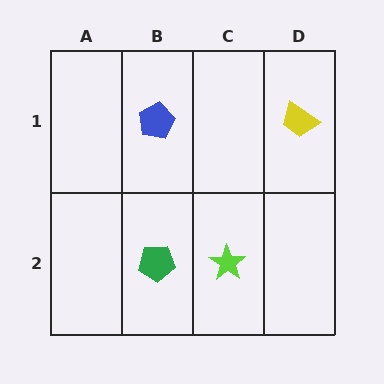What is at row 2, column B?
A green pentagon.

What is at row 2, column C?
A lime star.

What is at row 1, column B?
A blue pentagon.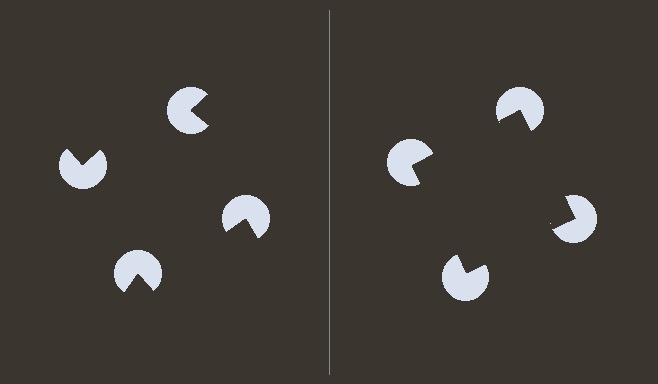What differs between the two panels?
The pac-man discs are positioned identically on both sides; only the wedge orientations differ. On the right they align to a square; on the left they are misaligned.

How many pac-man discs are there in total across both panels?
8 — 4 on each side.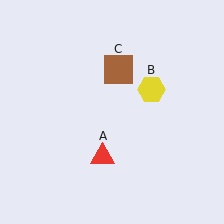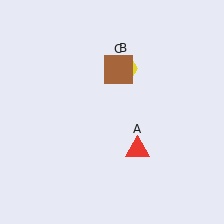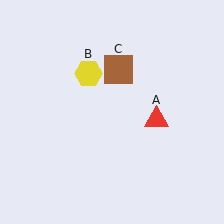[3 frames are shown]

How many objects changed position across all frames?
2 objects changed position: red triangle (object A), yellow hexagon (object B).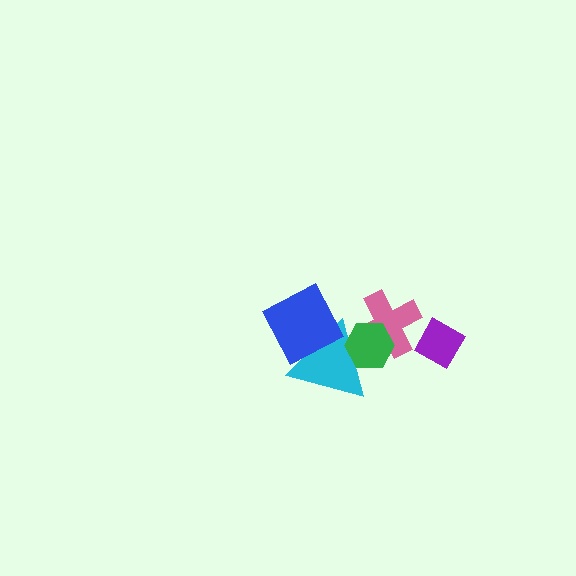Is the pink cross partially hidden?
Yes, it is partially covered by another shape.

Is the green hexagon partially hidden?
No, no other shape covers it.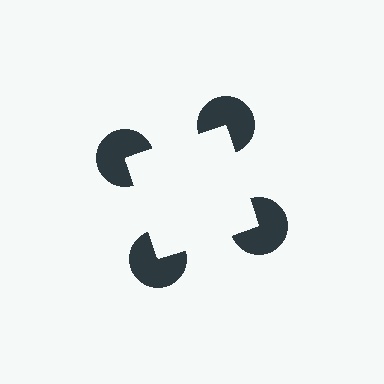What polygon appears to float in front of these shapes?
An illusory square — its edges are inferred from the aligned wedge cuts in the pac-man discs, not physically drawn.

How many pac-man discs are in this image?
There are 4 — one at each vertex of the illusory square.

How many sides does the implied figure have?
4 sides.